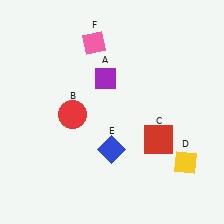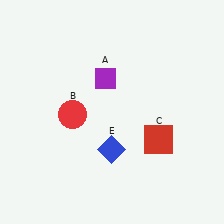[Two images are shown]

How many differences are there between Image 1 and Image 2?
There are 2 differences between the two images.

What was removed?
The pink diamond (F), the yellow diamond (D) were removed in Image 2.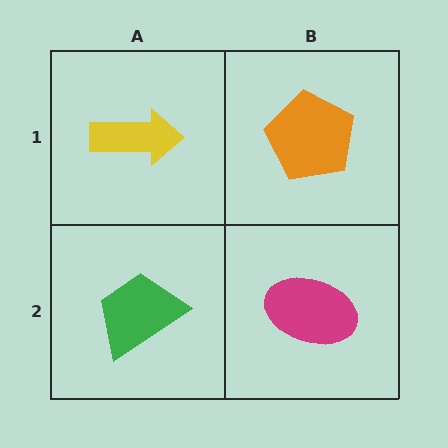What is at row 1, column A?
A yellow arrow.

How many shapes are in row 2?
2 shapes.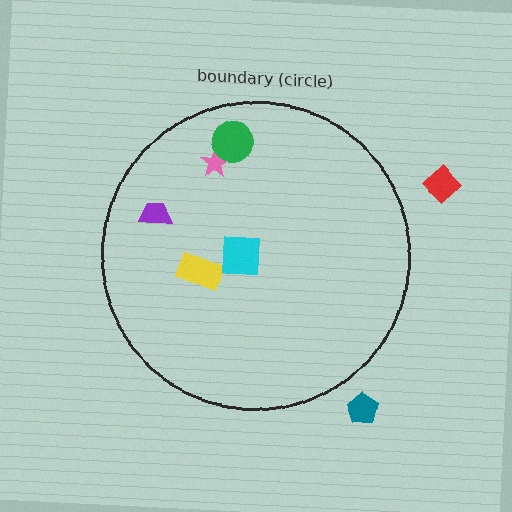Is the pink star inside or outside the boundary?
Inside.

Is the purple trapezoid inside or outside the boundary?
Inside.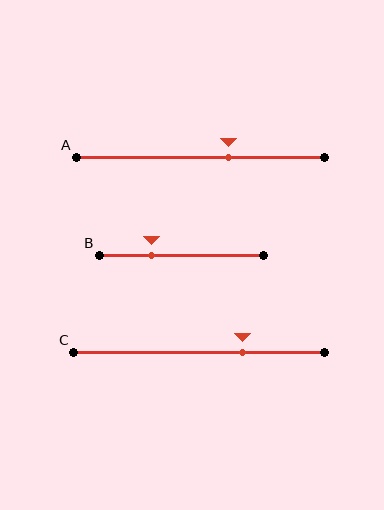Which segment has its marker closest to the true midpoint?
Segment A has its marker closest to the true midpoint.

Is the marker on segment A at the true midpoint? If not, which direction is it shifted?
No, the marker on segment A is shifted to the right by about 12% of the segment length.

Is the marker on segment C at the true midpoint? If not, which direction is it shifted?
No, the marker on segment C is shifted to the right by about 18% of the segment length.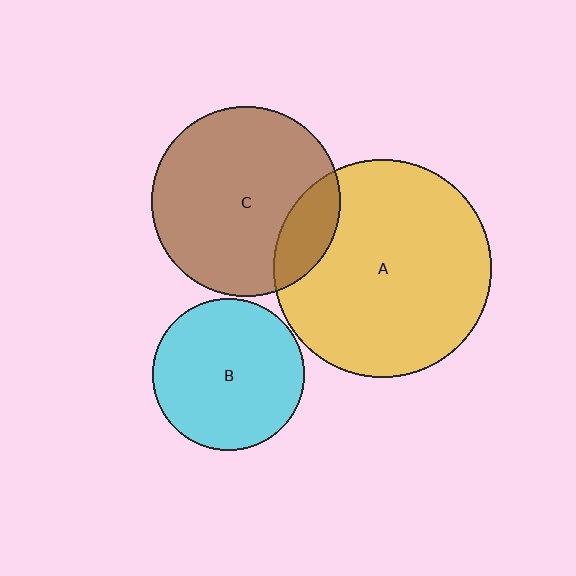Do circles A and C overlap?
Yes.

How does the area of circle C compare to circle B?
Approximately 1.6 times.